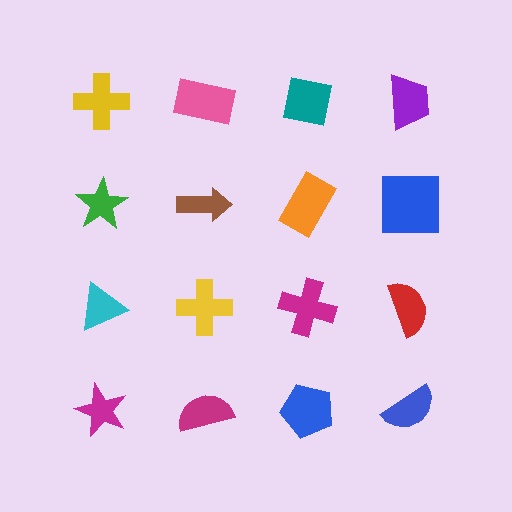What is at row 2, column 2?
A brown arrow.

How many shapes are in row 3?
4 shapes.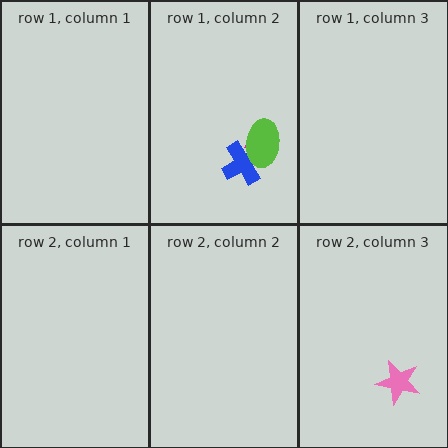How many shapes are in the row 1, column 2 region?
3.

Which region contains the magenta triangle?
The row 1, column 2 region.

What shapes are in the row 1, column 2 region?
The magenta triangle, the blue cross, the lime ellipse.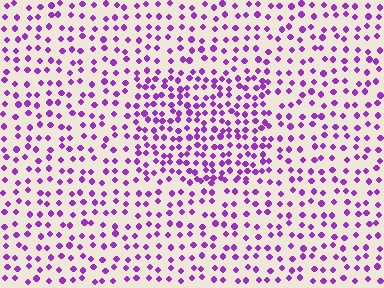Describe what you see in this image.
The image contains small purple elements arranged at two different densities. A rectangle-shaped region is visible where the elements are more densely packed than the surrounding area.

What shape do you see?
I see a rectangle.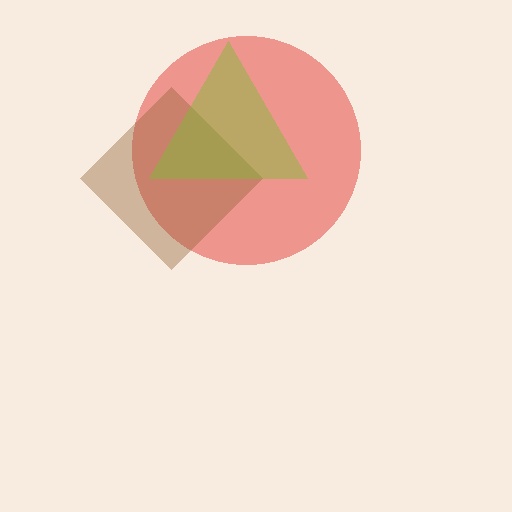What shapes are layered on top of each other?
The layered shapes are: a red circle, a brown diamond, a lime triangle.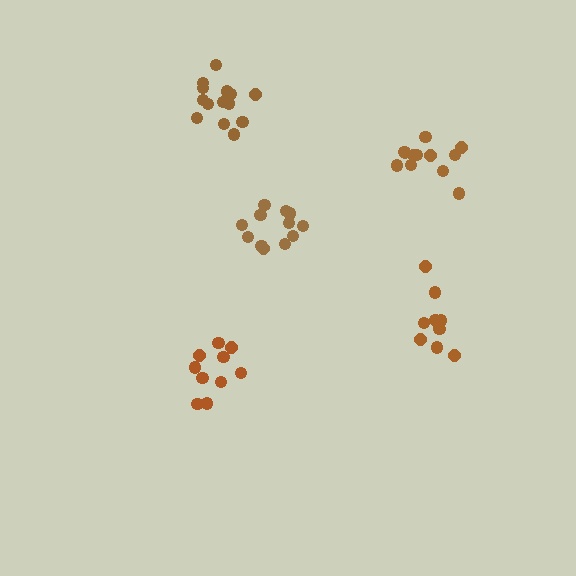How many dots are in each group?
Group 1: 14 dots, Group 2: 10 dots, Group 3: 10 dots, Group 4: 12 dots, Group 5: 12 dots (58 total).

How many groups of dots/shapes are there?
There are 5 groups.